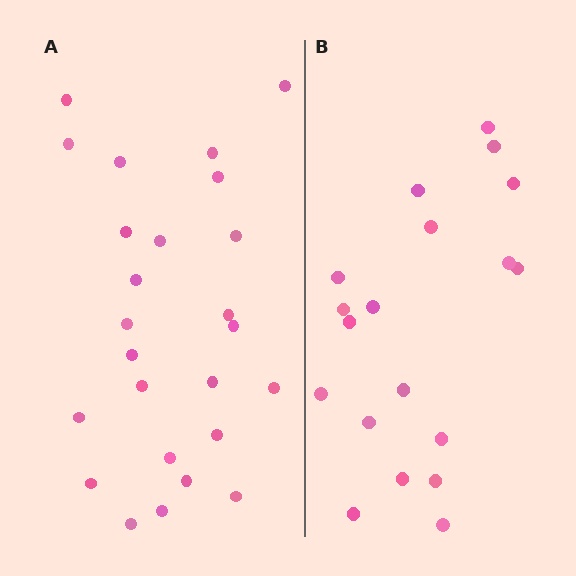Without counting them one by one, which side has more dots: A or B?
Region A (the left region) has more dots.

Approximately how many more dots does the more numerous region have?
Region A has about 6 more dots than region B.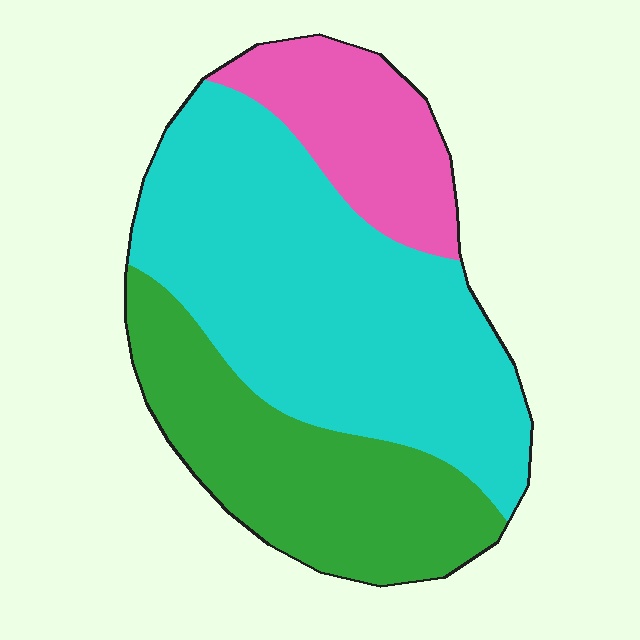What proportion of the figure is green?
Green covers around 30% of the figure.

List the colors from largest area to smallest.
From largest to smallest: cyan, green, pink.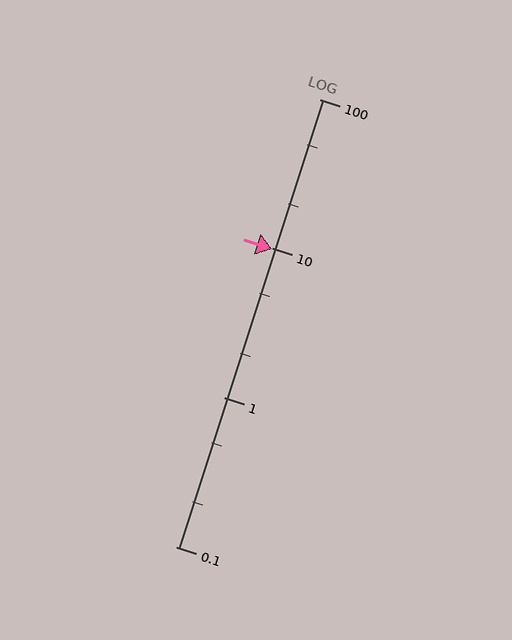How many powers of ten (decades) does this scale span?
The scale spans 3 decades, from 0.1 to 100.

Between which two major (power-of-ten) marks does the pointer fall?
The pointer is between 1 and 10.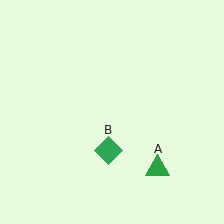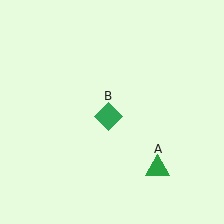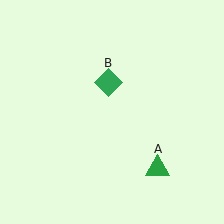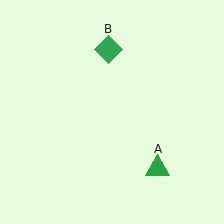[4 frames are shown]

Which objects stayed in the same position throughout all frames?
Green triangle (object A) remained stationary.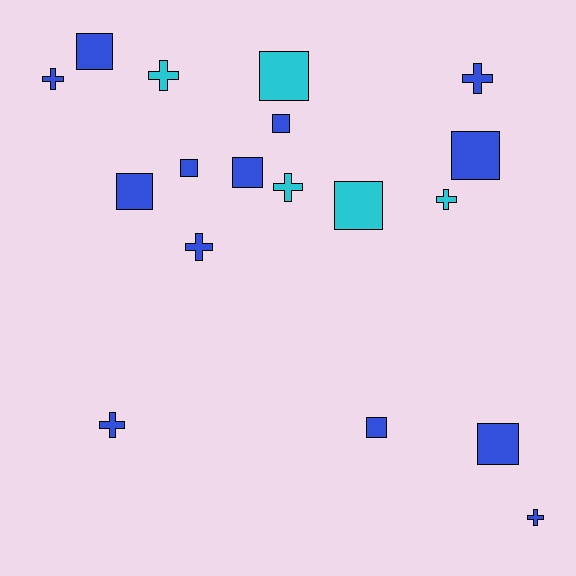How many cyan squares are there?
There are 2 cyan squares.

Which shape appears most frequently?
Square, with 10 objects.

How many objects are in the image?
There are 18 objects.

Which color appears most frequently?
Blue, with 13 objects.